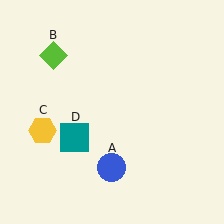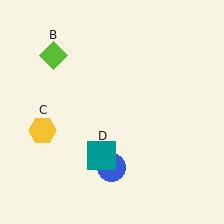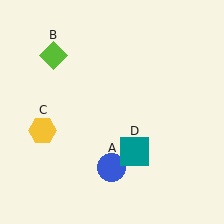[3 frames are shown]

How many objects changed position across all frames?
1 object changed position: teal square (object D).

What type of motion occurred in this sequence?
The teal square (object D) rotated counterclockwise around the center of the scene.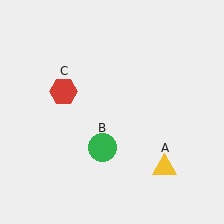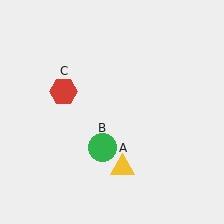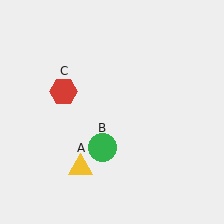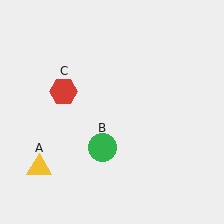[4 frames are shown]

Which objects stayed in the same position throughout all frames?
Green circle (object B) and red hexagon (object C) remained stationary.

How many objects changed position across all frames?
1 object changed position: yellow triangle (object A).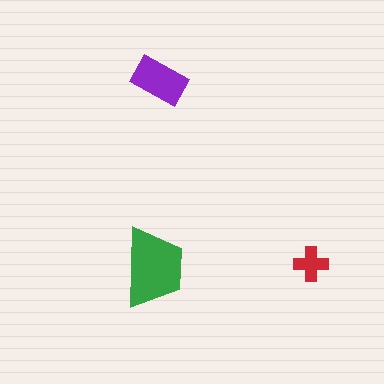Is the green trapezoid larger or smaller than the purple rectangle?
Larger.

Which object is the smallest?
The red cross.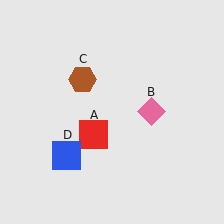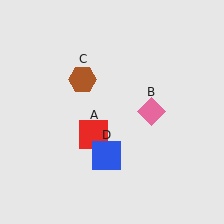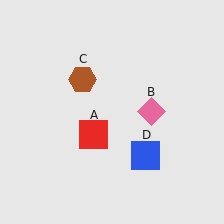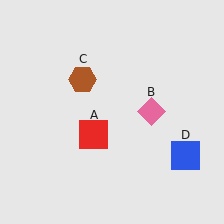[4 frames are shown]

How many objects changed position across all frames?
1 object changed position: blue square (object D).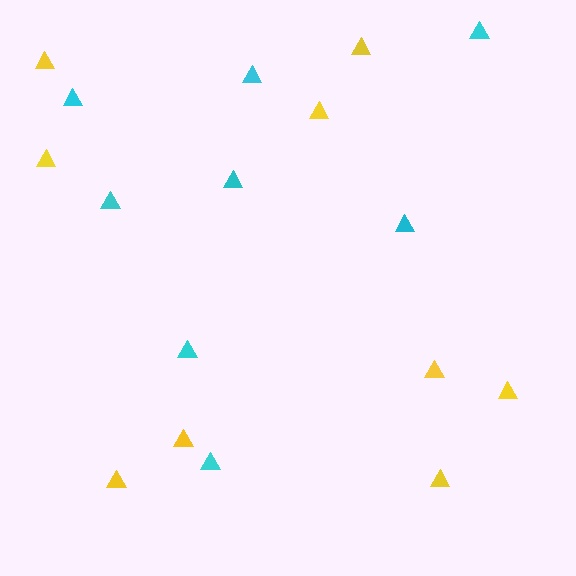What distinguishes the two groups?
There are 2 groups: one group of cyan triangles (8) and one group of yellow triangles (9).